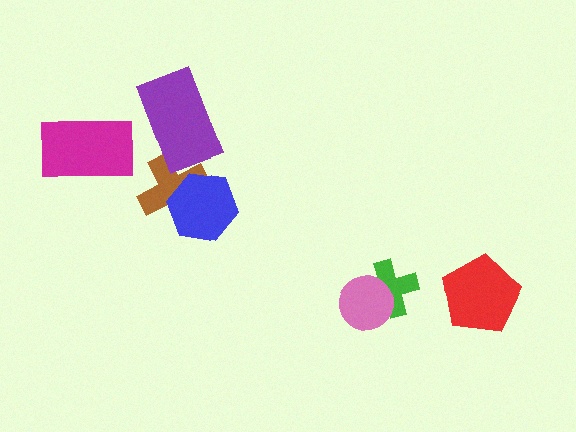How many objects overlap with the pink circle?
1 object overlaps with the pink circle.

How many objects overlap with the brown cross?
2 objects overlap with the brown cross.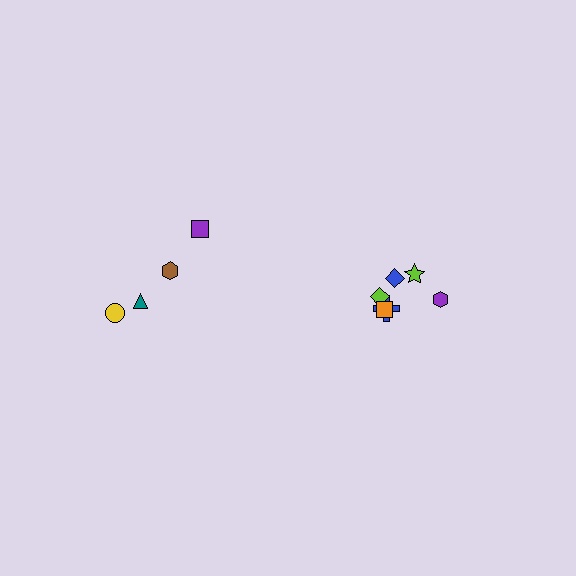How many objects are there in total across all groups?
There are 10 objects.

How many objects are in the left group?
There are 4 objects.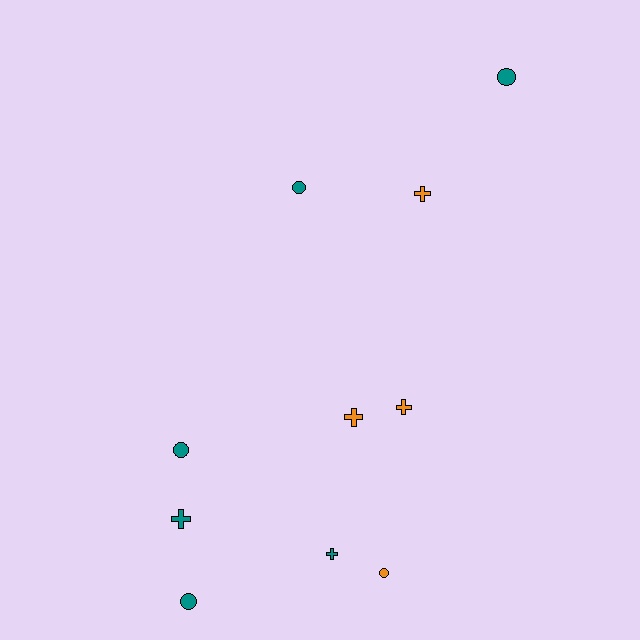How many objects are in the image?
There are 10 objects.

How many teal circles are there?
There are 4 teal circles.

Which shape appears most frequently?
Circle, with 5 objects.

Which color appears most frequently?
Teal, with 6 objects.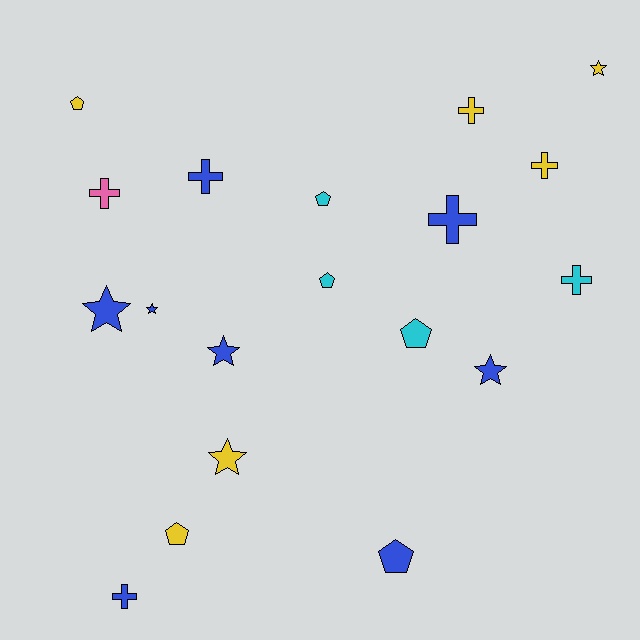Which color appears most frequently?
Blue, with 8 objects.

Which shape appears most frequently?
Cross, with 7 objects.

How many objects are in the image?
There are 19 objects.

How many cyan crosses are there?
There is 1 cyan cross.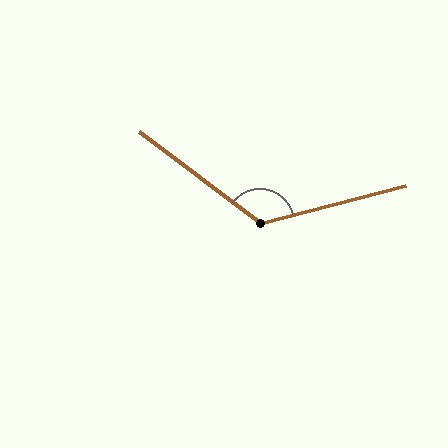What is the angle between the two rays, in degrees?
Approximately 129 degrees.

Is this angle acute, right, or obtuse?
It is obtuse.